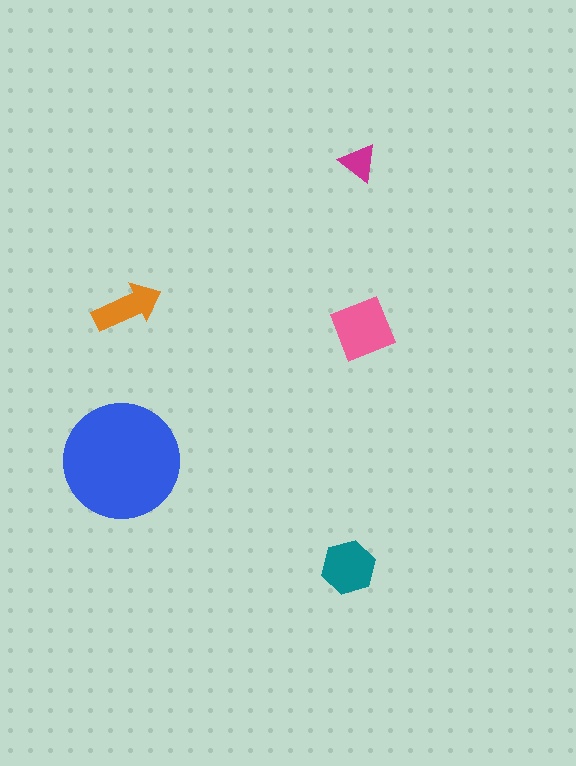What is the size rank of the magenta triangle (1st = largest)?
5th.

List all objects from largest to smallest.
The blue circle, the pink diamond, the teal hexagon, the orange arrow, the magenta triangle.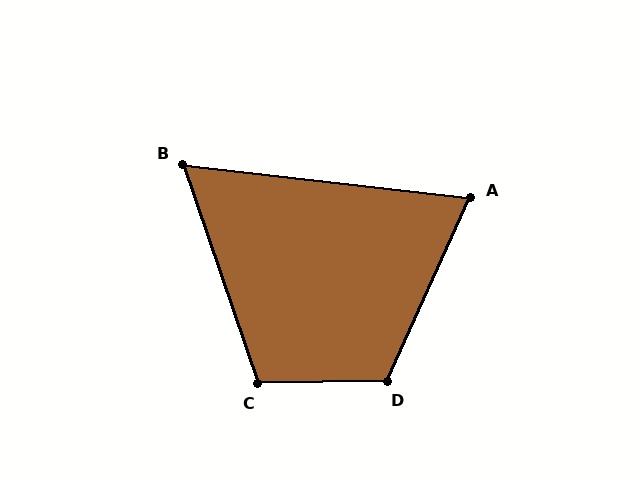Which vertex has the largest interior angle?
D, at approximately 115 degrees.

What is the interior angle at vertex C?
Approximately 108 degrees (obtuse).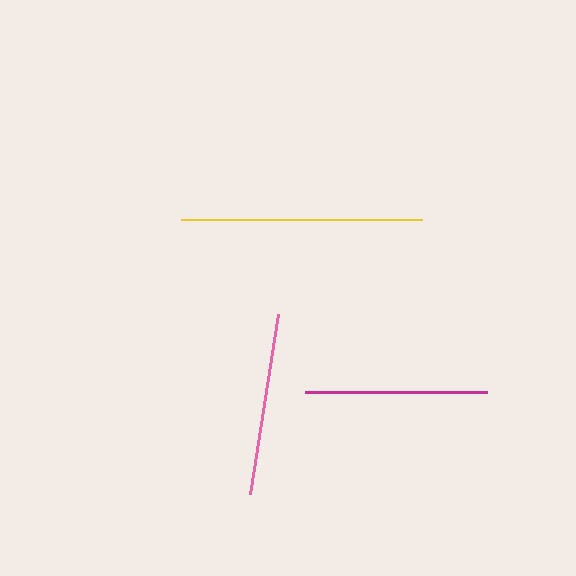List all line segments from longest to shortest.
From longest to shortest: yellow, magenta, pink.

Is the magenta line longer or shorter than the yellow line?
The yellow line is longer than the magenta line.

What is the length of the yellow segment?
The yellow segment is approximately 241 pixels long.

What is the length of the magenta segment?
The magenta segment is approximately 182 pixels long.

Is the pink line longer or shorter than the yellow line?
The yellow line is longer than the pink line.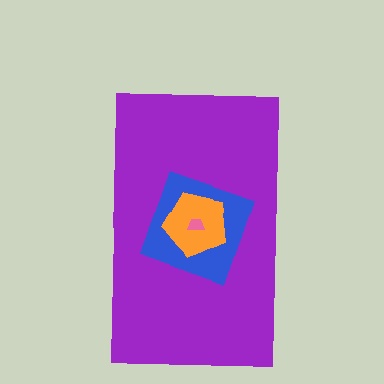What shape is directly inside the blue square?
The orange pentagon.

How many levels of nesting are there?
4.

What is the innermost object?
The pink trapezoid.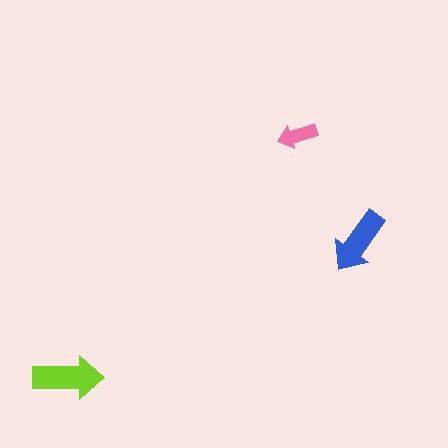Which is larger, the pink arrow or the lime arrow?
The lime one.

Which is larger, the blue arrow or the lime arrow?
The lime one.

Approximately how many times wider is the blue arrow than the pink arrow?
About 1.5 times wider.